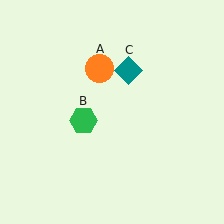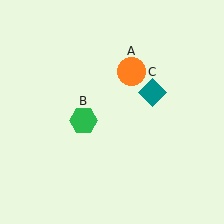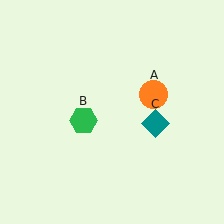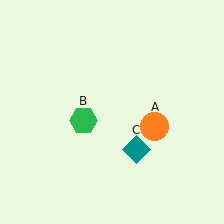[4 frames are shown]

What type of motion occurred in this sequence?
The orange circle (object A), teal diamond (object C) rotated clockwise around the center of the scene.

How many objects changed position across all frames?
2 objects changed position: orange circle (object A), teal diamond (object C).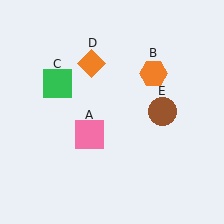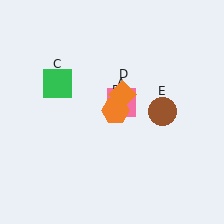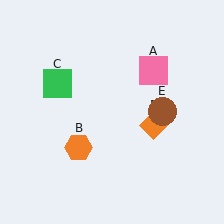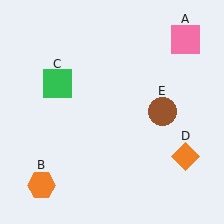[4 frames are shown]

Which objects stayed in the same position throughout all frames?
Green square (object C) and brown circle (object E) remained stationary.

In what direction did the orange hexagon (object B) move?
The orange hexagon (object B) moved down and to the left.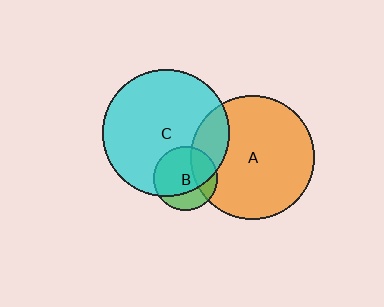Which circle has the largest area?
Circle C (cyan).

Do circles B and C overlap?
Yes.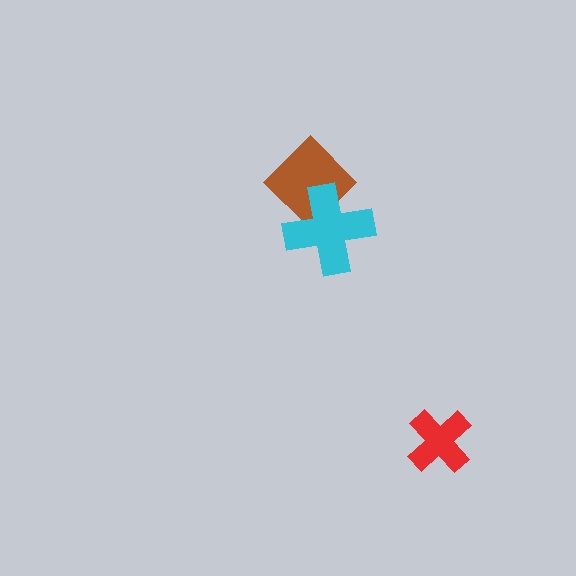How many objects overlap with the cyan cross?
1 object overlaps with the cyan cross.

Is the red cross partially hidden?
No, no other shape covers it.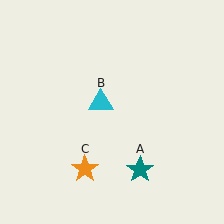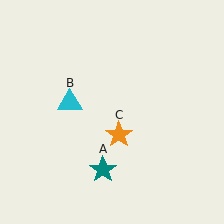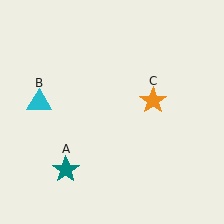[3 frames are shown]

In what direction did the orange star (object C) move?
The orange star (object C) moved up and to the right.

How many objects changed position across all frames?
3 objects changed position: teal star (object A), cyan triangle (object B), orange star (object C).